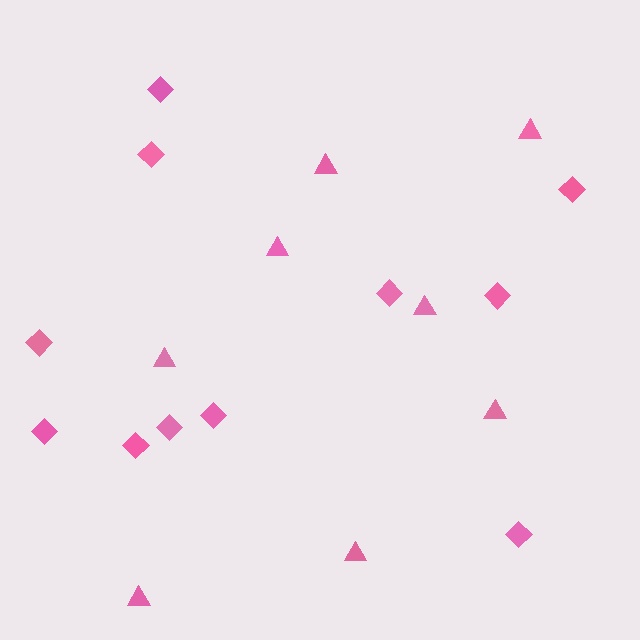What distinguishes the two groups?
There are 2 groups: one group of triangles (8) and one group of diamonds (11).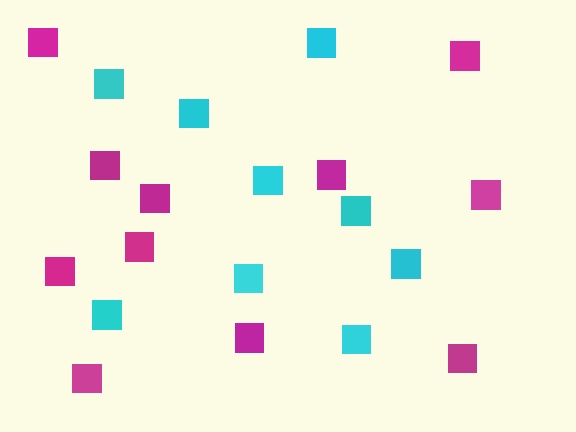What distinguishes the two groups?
There are 2 groups: one group of cyan squares (9) and one group of magenta squares (11).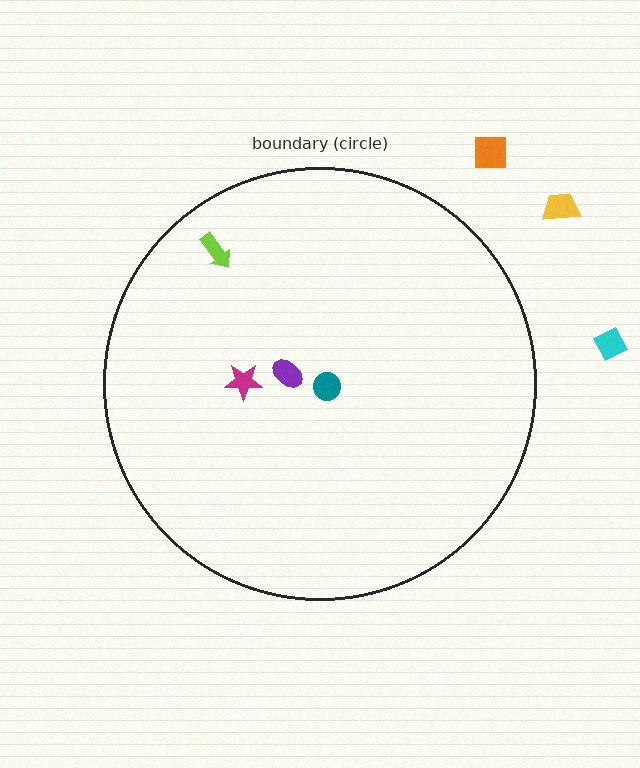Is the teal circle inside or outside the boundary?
Inside.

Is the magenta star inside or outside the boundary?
Inside.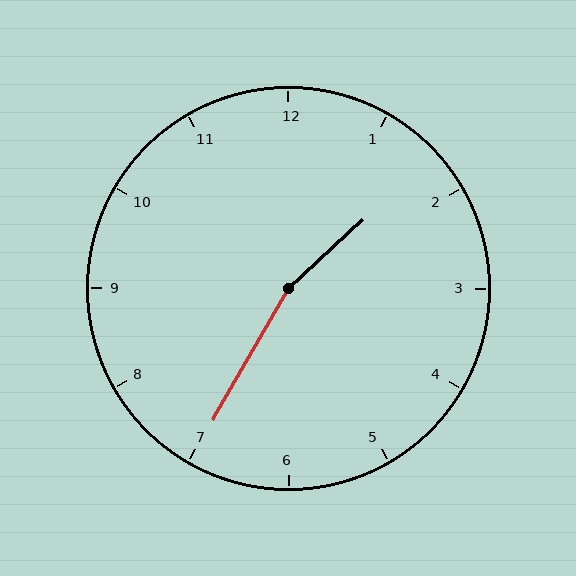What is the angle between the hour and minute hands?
Approximately 162 degrees.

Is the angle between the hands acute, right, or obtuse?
It is obtuse.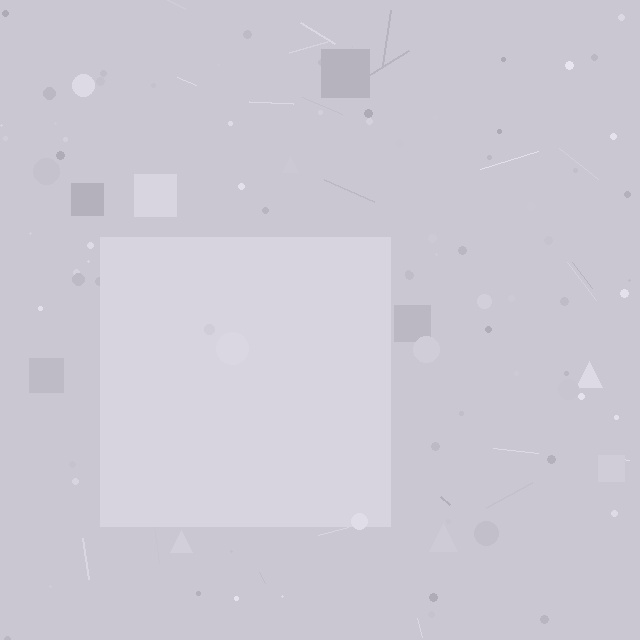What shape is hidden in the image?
A square is hidden in the image.